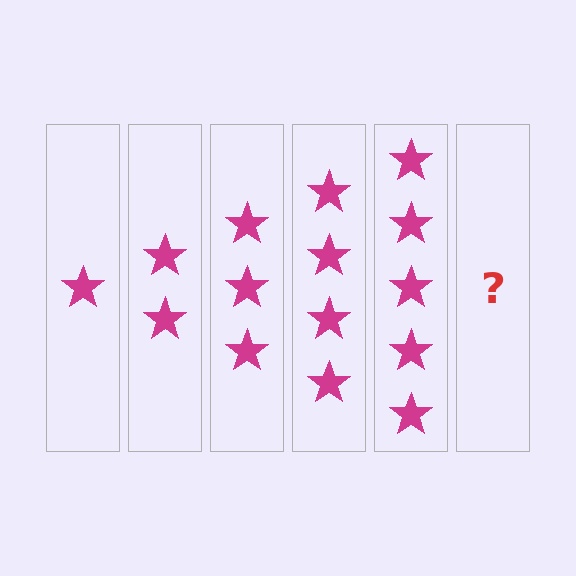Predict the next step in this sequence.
The next step is 6 stars.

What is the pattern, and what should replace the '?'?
The pattern is that each step adds one more star. The '?' should be 6 stars.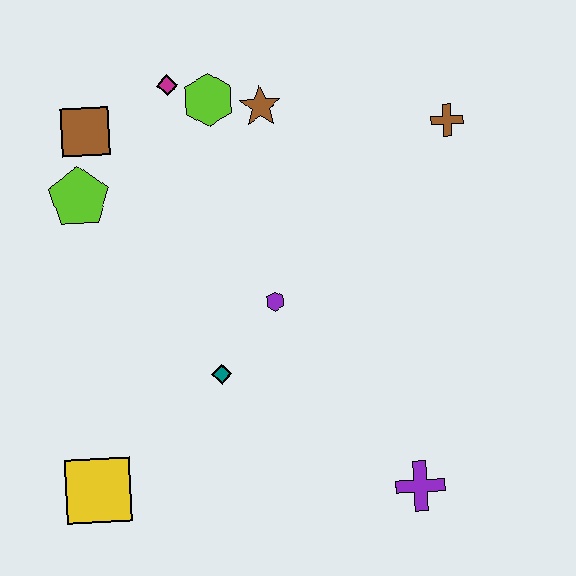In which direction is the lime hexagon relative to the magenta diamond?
The lime hexagon is to the right of the magenta diamond.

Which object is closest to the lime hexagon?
The magenta diamond is closest to the lime hexagon.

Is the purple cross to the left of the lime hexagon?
No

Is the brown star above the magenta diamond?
No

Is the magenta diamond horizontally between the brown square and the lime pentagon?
No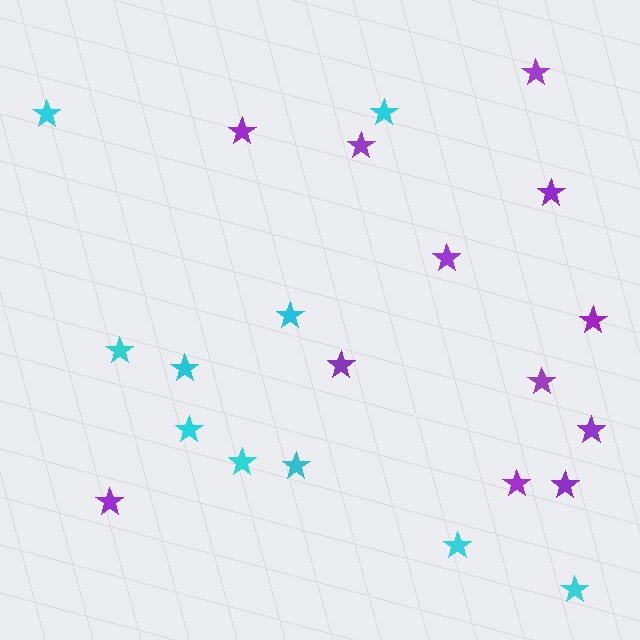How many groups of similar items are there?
There are 2 groups: one group of cyan stars (10) and one group of purple stars (12).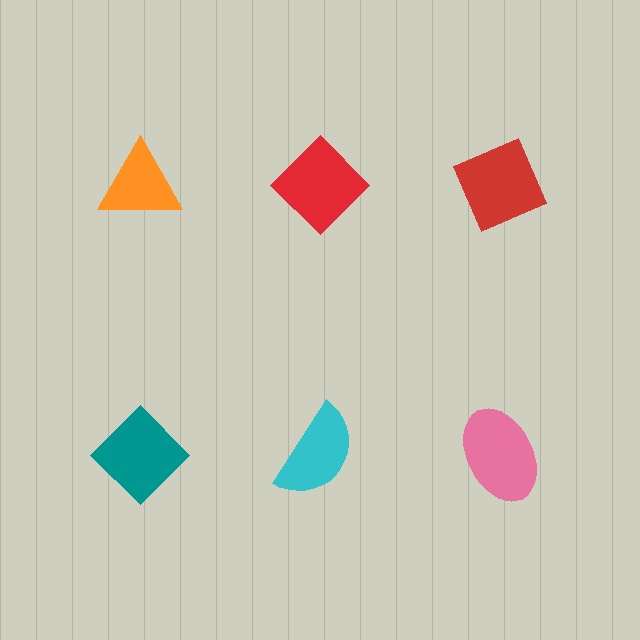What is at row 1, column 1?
An orange triangle.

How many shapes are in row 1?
3 shapes.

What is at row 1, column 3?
A red diamond.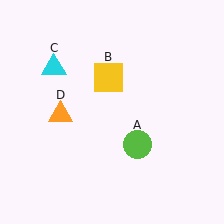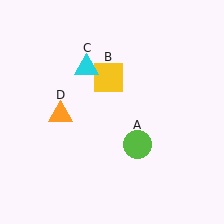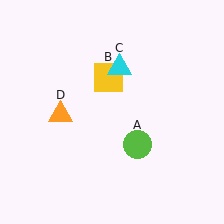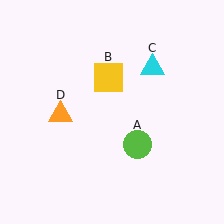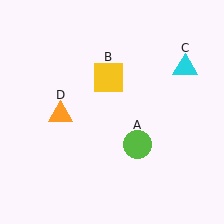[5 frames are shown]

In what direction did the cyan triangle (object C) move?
The cyan triangle (object C) moved right.